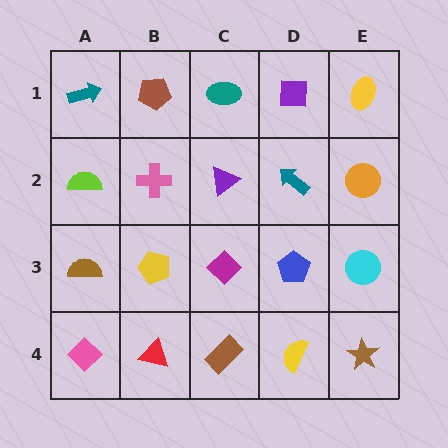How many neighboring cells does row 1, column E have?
2.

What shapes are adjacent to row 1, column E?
An orange circle (row 2, column E), a purple square (row 1, column D).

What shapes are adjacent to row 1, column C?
A purple triangle (row 2, column C), a brown pentagon (row 1, column B), a purple square (row 1, column D).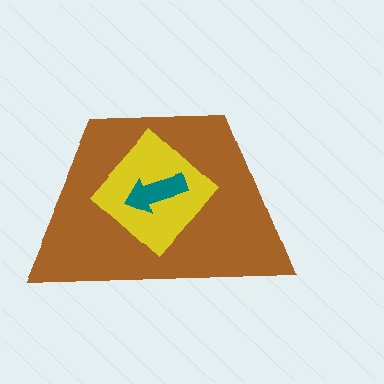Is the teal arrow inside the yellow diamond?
Yes.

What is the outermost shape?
The brown trapezoid.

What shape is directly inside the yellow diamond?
The teal arrow.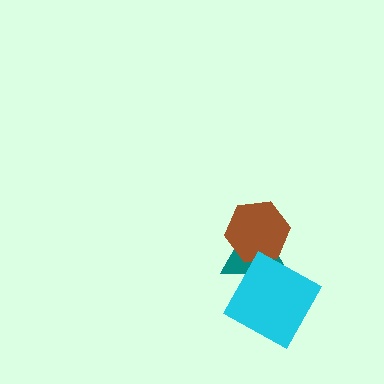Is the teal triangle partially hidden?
Yes, it is partially covered by another shape.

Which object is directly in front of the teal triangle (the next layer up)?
The brown hexagon is directly in front of the teal triangle.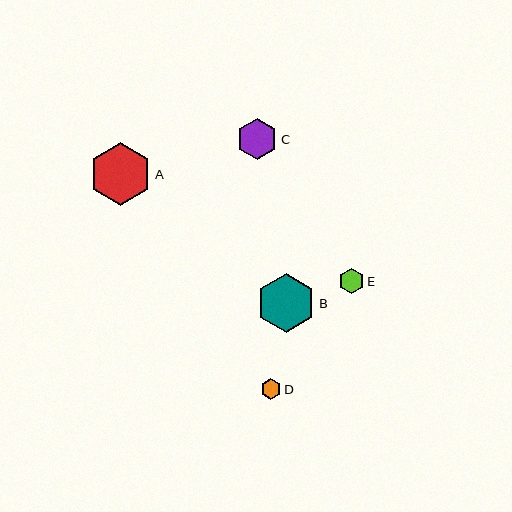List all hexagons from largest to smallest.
From largest to smallest: A, B, C, E, D.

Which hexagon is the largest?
Hexagon A is the largest with a size of approximately 63 pixels.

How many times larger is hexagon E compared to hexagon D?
Hexagon E is approximately 1.2 times the size of hexagon D.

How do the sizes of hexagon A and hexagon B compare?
Hexagon A and hexagon B are approximately the same size.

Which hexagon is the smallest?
Hexagon D is the smallest with a size of approximately 21 pixels.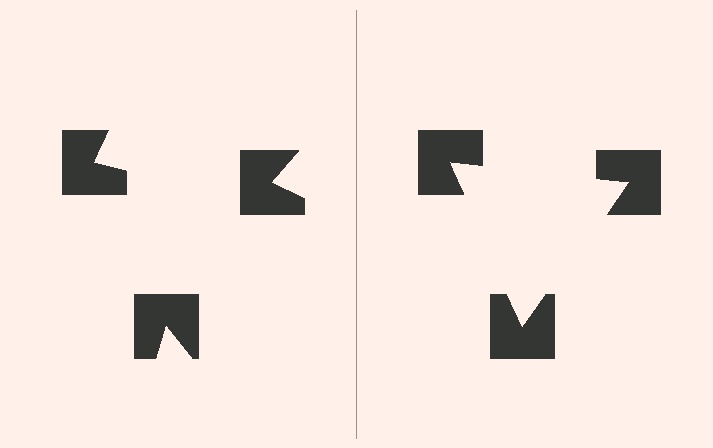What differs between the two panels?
The notched squares are positioned identically on both sides; only the wedge orientations differ. On the right they align to a triangle; on the left they are misaligned.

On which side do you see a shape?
An illusory triangle appears on the right side. On the left side the wedge cuts are rotated, so no coherent shape forms.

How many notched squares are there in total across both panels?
6 — 3 on each side.